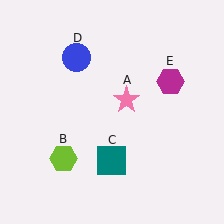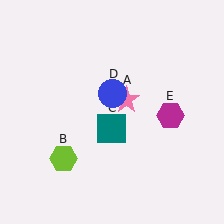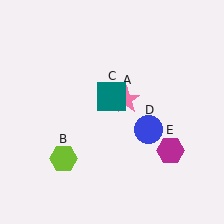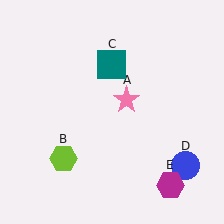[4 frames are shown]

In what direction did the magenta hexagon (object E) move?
The magenta hexagon (object E) moved down.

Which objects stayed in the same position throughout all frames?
Pink star (object A) and lime hexagon (object B) remained stationary.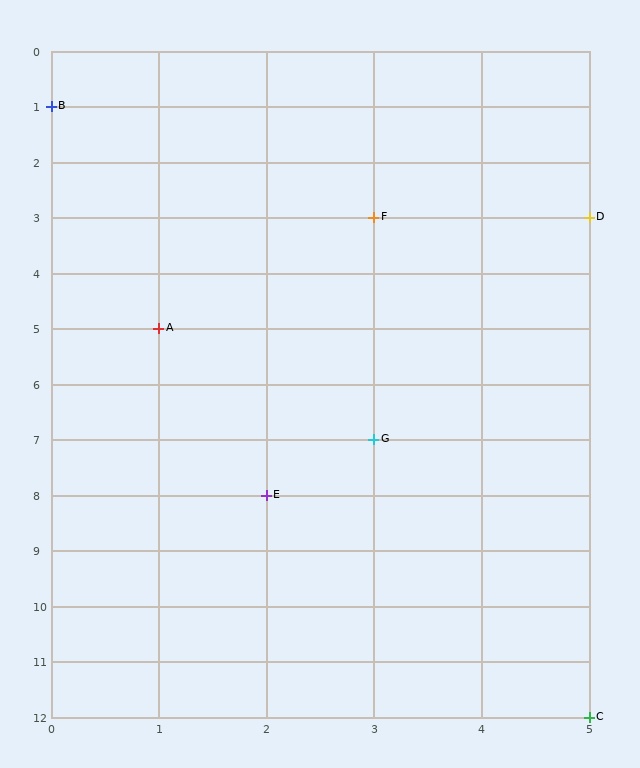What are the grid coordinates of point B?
Point B is at grid coordinates (0, 1).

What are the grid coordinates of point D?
Point D is at grid coordinates (5, 3).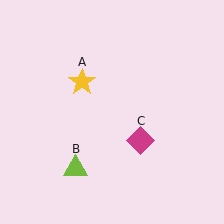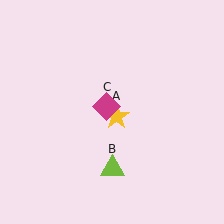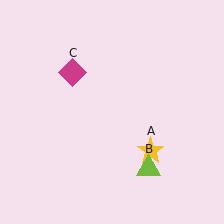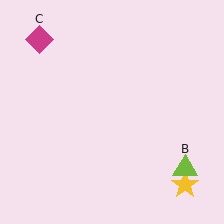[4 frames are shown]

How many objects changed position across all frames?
3 objects changed position: yellow star (object A), lime triangle (object B), magenta diamond (object C).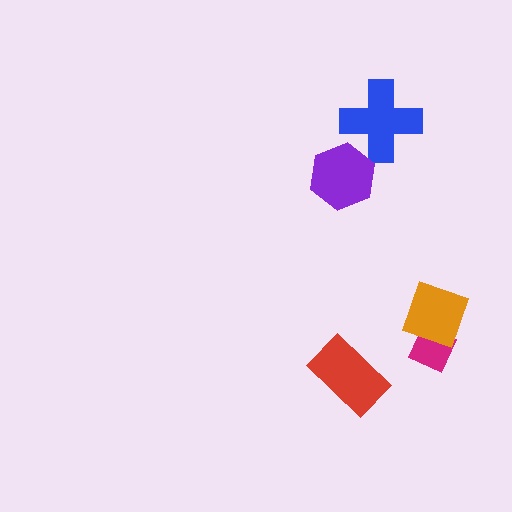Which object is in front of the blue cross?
The purple hexagon is in front of the blue cross.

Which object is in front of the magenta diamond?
The orange diamond is in front of the magenta diamond.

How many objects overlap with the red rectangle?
0 objects overlap with the red rectangle.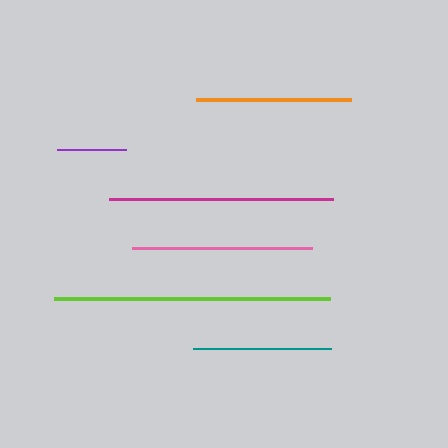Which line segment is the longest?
The lime line is the longest at approximately 276 pixels.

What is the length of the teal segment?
The teal segment is approximately 138 pixels long.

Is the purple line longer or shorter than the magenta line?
The magenta line is longer than the purple line.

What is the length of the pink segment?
The pink segment is approximately 180 pixels long.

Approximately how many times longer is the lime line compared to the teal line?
The lime line is approximately 2.0 times the length of the teal line.